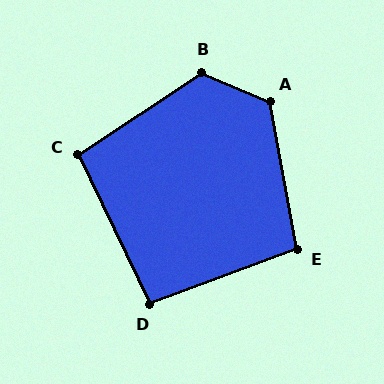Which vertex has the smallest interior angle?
D, at approximately 95 degrees.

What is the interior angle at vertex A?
Approximately 123 degrees (obtuse).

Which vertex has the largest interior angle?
B, at approximately 124 degrees.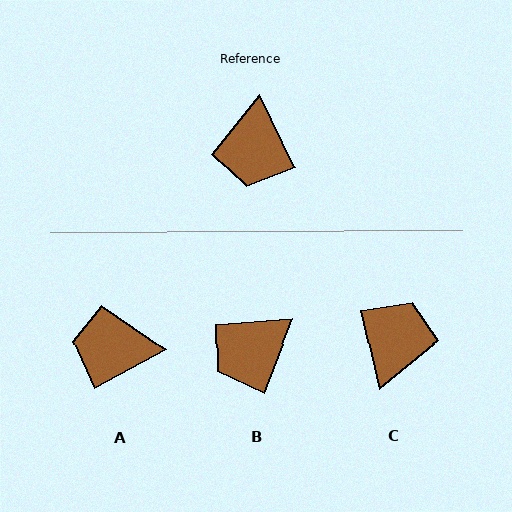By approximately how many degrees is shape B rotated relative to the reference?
Approximately 47 degrees clockwise.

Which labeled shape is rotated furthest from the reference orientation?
C, about 168 degrees away.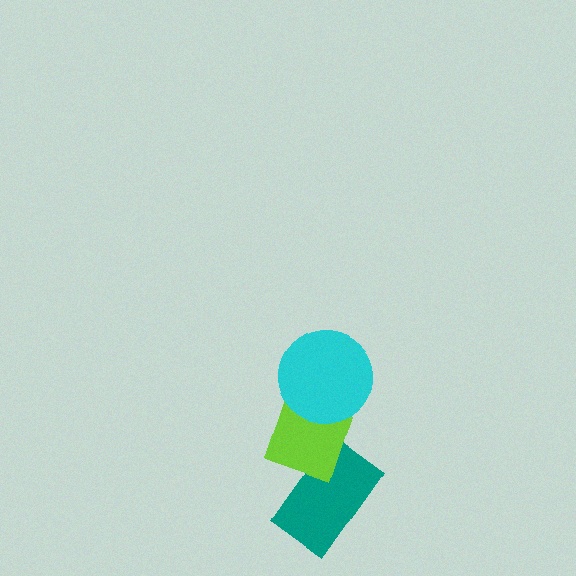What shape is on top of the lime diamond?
The cyan circle is on top of the lime diamond.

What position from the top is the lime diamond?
The lime diamond is 2nd from the top.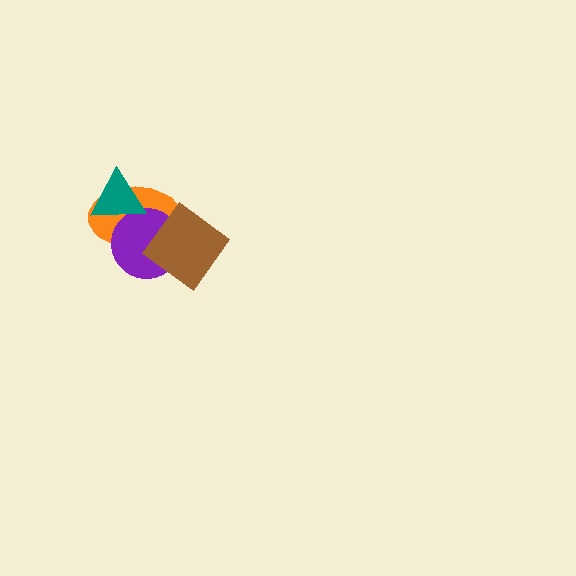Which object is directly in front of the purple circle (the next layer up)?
The teal triangle is directly in front of the purple circle.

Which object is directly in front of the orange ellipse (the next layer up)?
The purple circle is directly in front of the orange ellipse.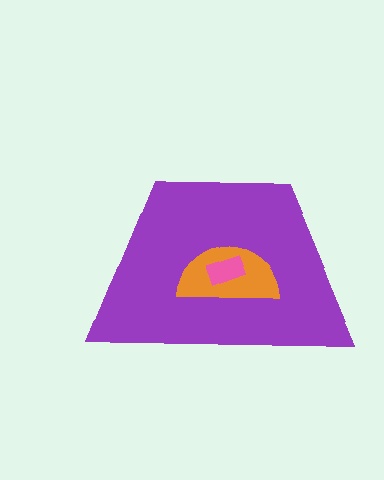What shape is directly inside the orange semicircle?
The pink rectangle.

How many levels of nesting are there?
3.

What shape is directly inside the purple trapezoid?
The orange semicircle.